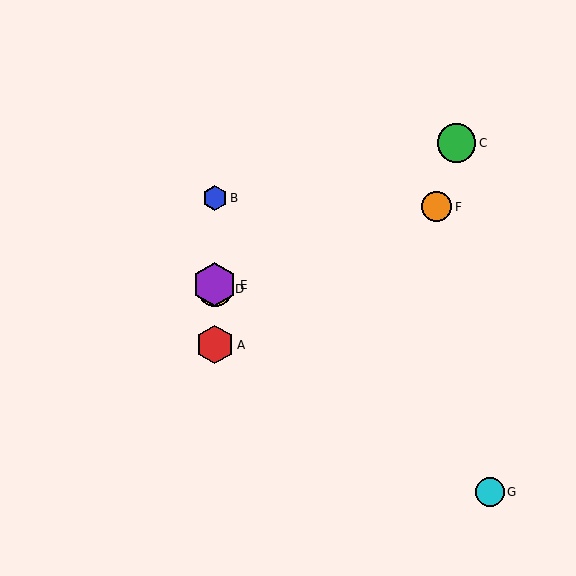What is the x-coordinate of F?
Object F is at x≈437.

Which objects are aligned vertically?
Objects A, B, D, E are aligned vertically.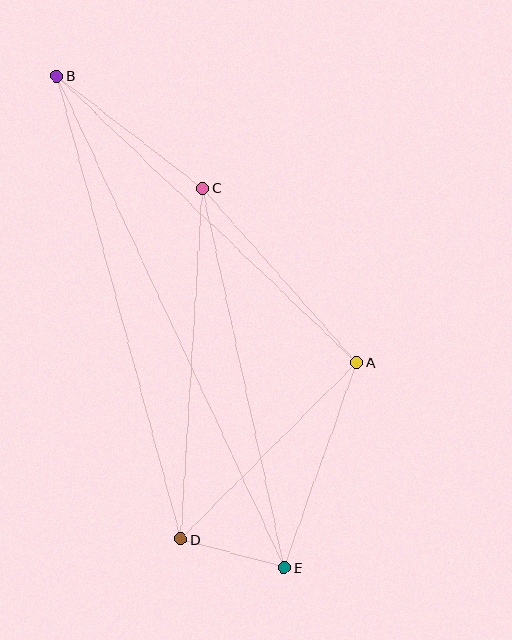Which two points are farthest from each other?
Points B and E are farthest from each other.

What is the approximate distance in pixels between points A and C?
The distance between A and C is approximately 233 pixels.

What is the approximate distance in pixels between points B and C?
The distance between B and C is approximately 184 pixels.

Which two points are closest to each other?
Points D and E are closest to each other.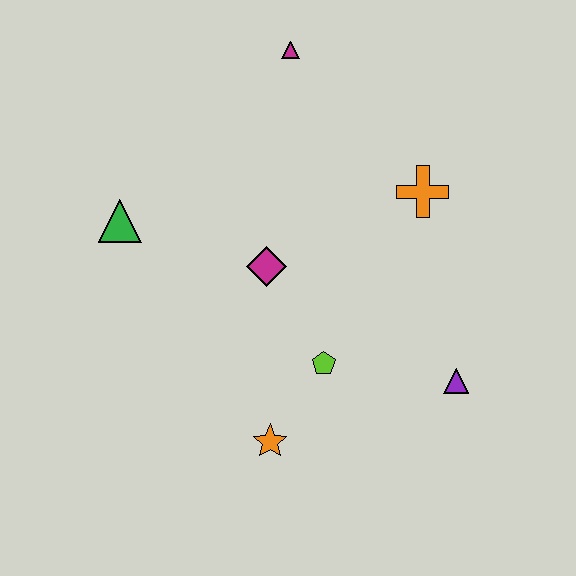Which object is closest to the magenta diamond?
The lime pentagon is closest to the magenta diamond.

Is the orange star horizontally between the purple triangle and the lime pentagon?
No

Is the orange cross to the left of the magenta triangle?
No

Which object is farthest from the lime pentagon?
The magenta triangle is farthest from the lime pentagon.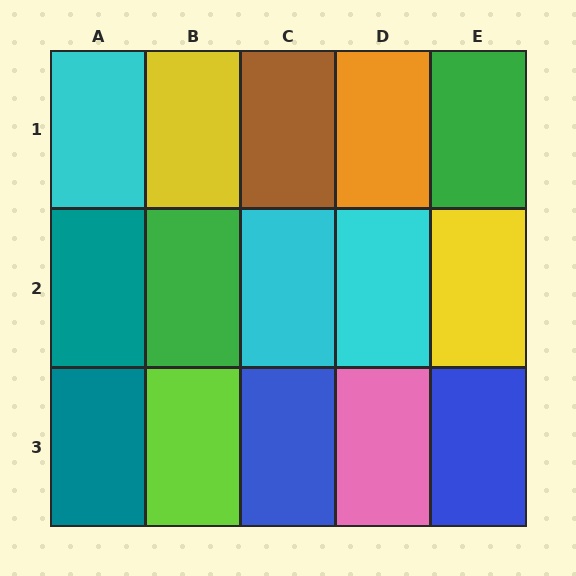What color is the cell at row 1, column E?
Green.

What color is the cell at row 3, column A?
Teal.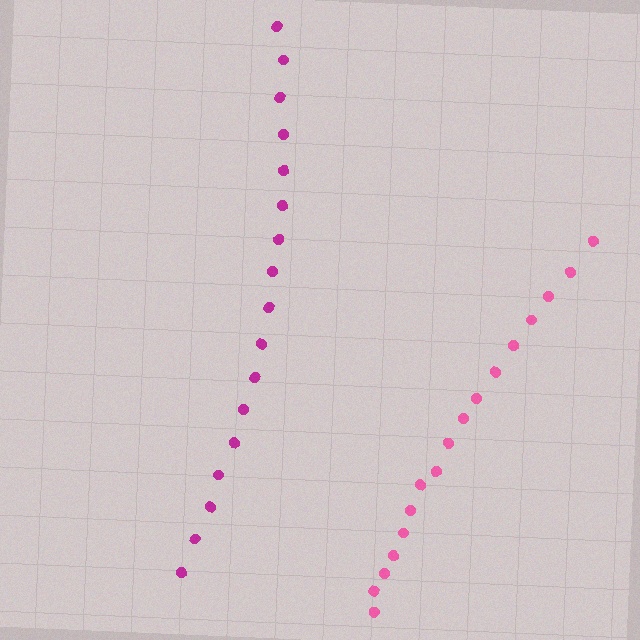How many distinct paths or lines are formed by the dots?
There are 2 distinct paths.